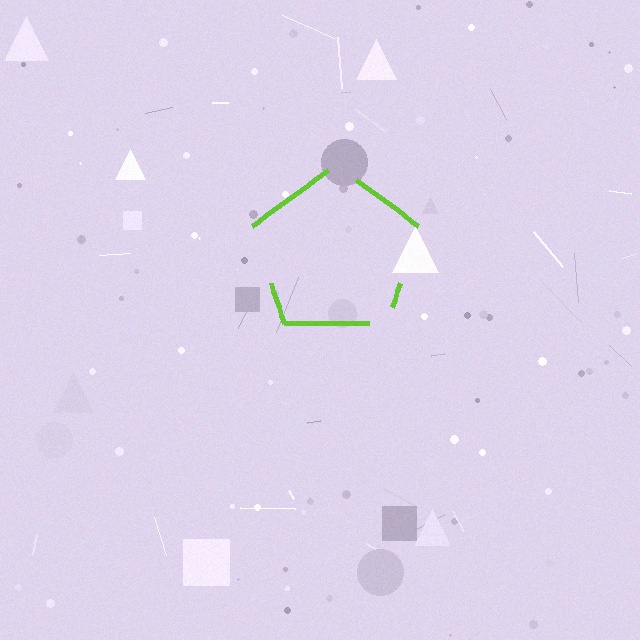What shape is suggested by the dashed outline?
The dashed outline suggests a pentagon.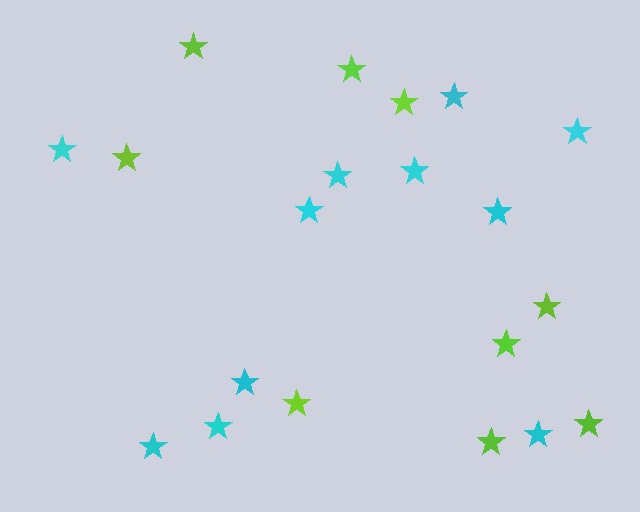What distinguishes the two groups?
There are 2 groups: one group of cyan stars (11) and one group of lime stars (9).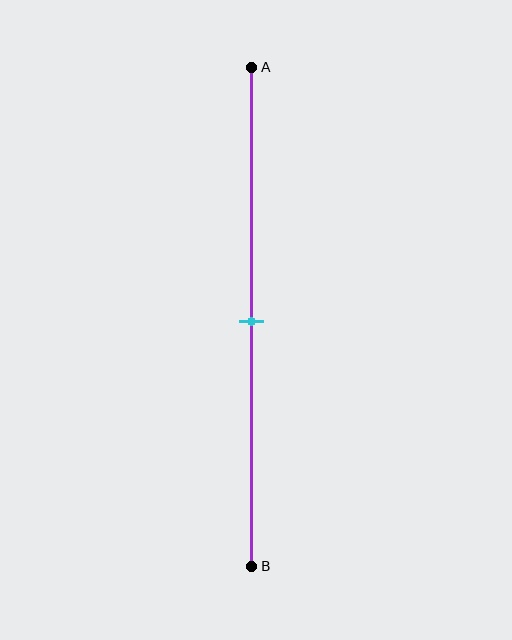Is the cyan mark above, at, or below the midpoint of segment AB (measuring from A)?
The cyan mark is approximately at the midpoint of segment AB.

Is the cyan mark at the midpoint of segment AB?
Yes, the mark is approximately at the midpoint.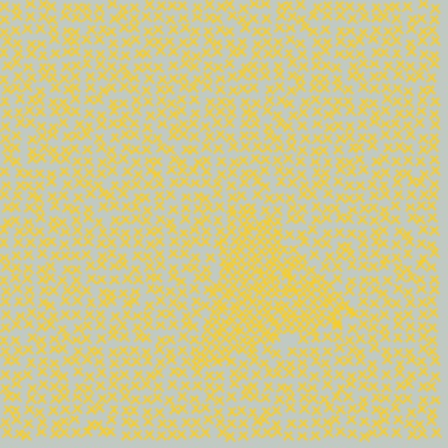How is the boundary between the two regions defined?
The boundary is defined by a change in element density (approximately 1.8x ratio). All elements are the same color, size, and shape.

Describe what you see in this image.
The image contains small yellow elements arranged at two different densities. A triangle-shaped region is visible where the elements are more densely packed than the surrounding area.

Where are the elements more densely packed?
The elements are more densely packed inside the triangle boundary.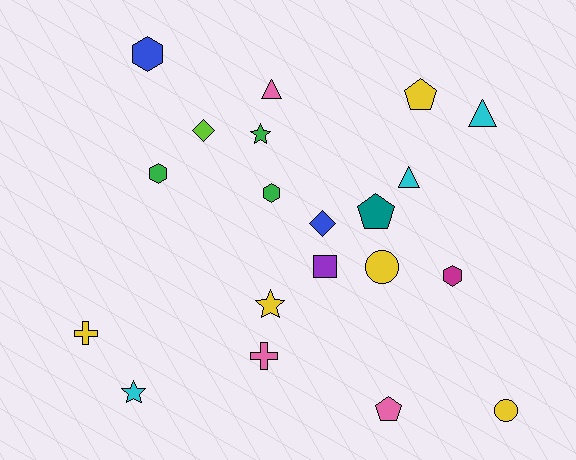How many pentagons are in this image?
There are 3 pentagons.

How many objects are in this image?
There are 20 objects.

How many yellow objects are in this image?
There are 5 yellow objects.